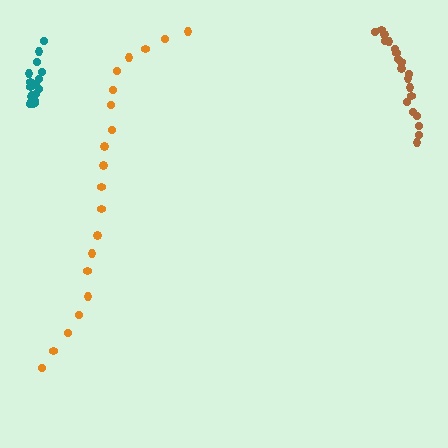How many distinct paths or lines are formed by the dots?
There are 3 distinct paths.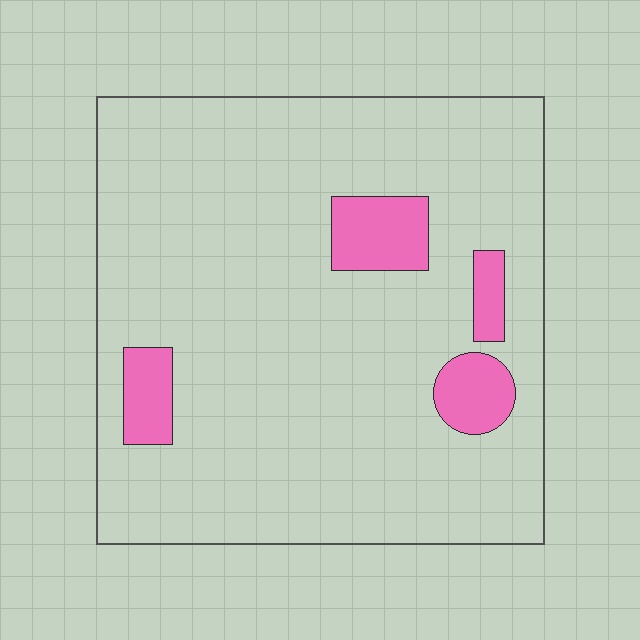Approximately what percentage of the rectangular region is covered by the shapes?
Approximately 10%.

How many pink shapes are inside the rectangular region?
4.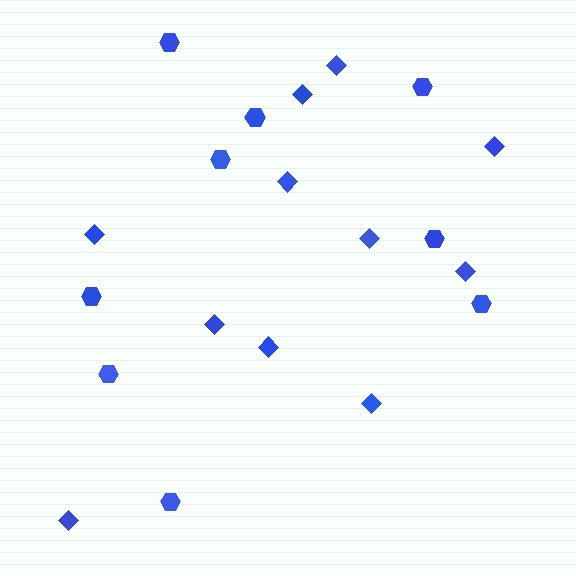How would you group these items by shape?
There are 2 groups: one group of hexagons (9) and one group of diamonds (11).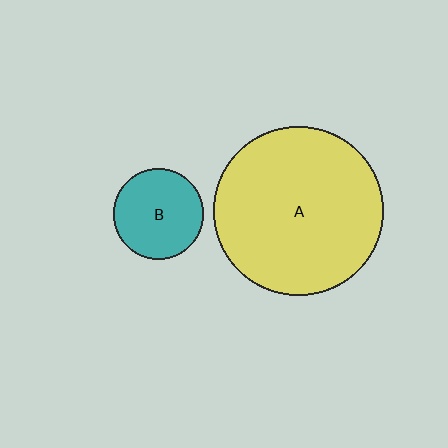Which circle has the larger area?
Circle A (yellow).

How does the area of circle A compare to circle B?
Approximately 3.5 times.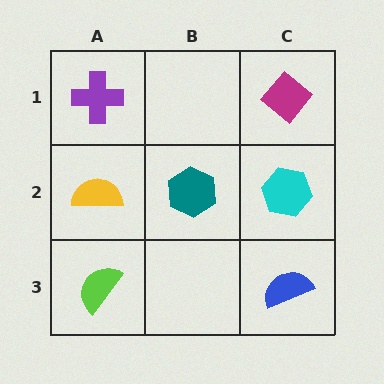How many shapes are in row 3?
2 shapes.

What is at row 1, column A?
A purple cross.